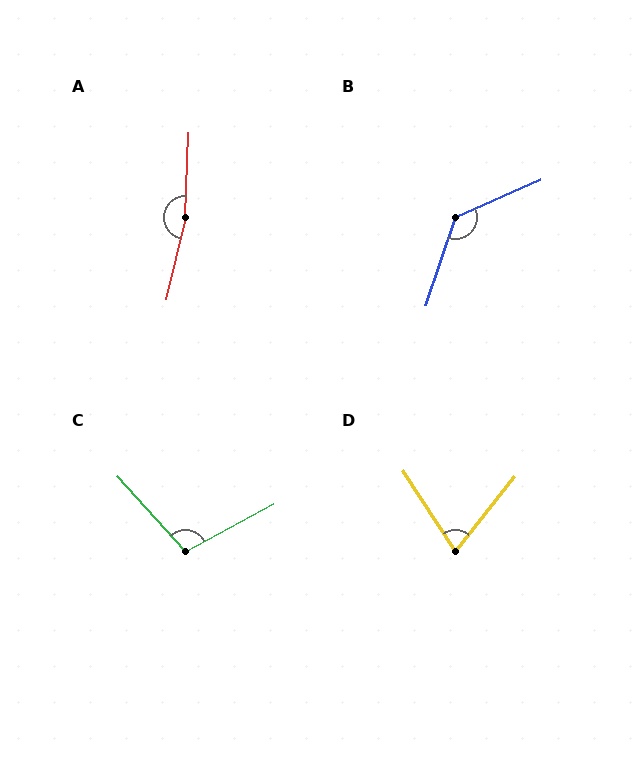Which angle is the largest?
A, at approximately 169 degrees.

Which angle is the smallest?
D, at approximately 72 degrees.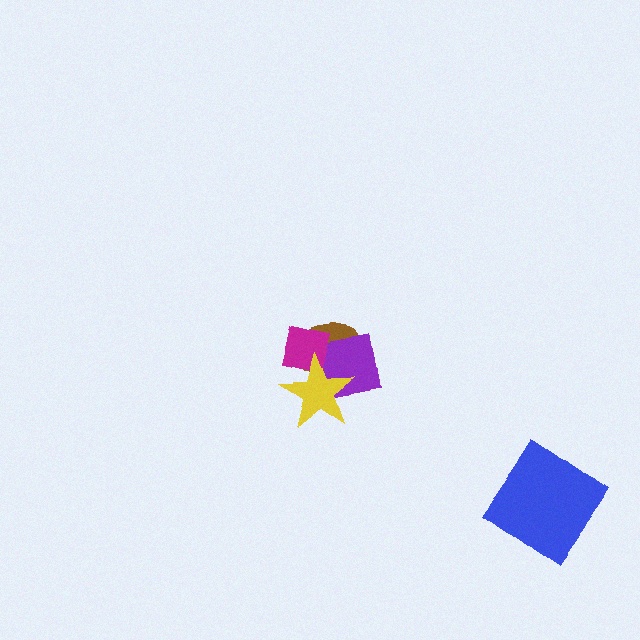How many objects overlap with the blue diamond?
0 objects overlap with the blue diamond.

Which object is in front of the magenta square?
The yellow star is in front of the magenta square.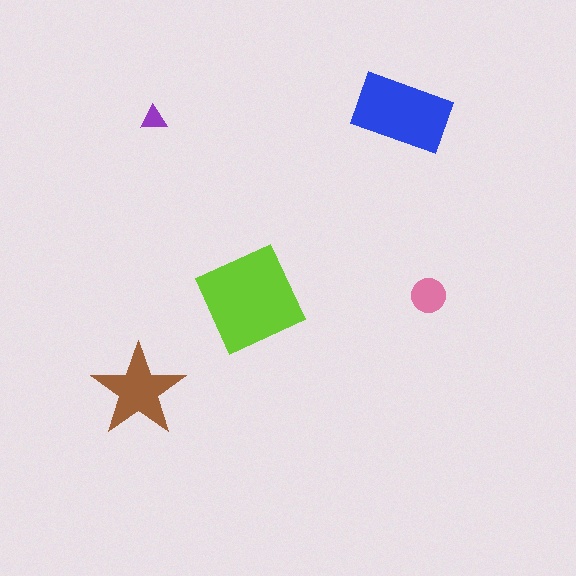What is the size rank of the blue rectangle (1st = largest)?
2nd.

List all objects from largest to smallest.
The lime square, the blue rectangle, the brown star, the pink circle, the purple triangle.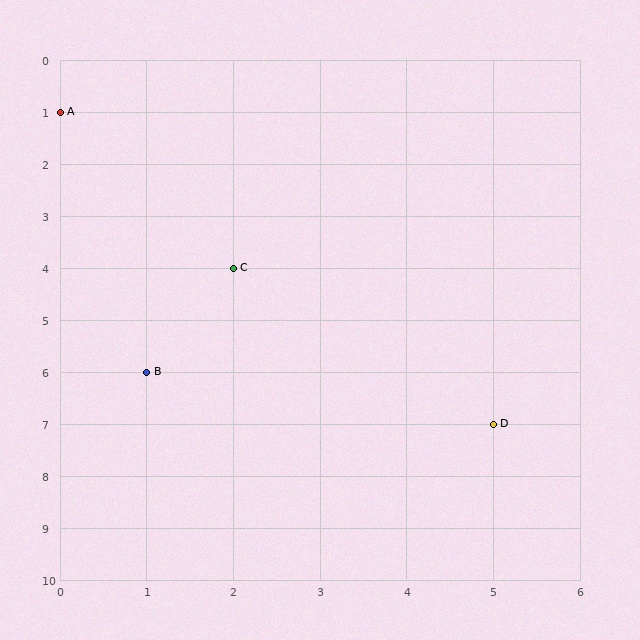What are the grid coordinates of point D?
Point D is at grid coordinates (5, 7).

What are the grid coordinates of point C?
Point C is at grid coordinates (2, 4).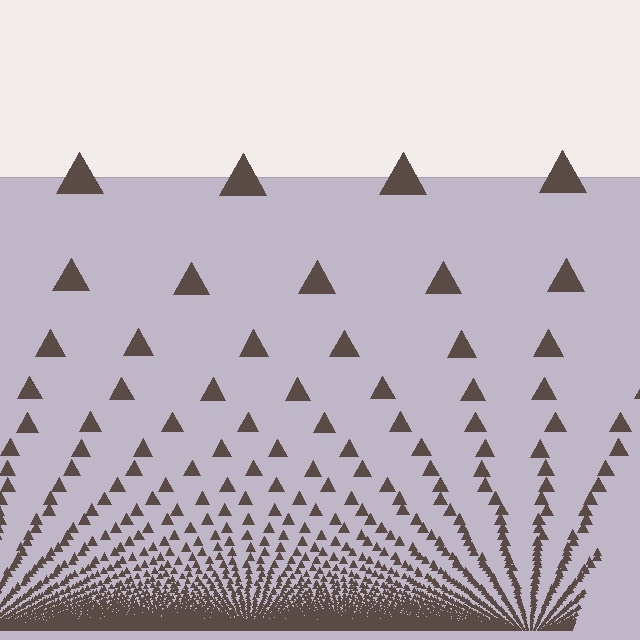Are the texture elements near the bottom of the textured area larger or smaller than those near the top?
Smaller. The gradient is inverted — elements near the bottom are smaller and denser.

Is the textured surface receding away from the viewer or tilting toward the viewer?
The surface appears to tilt toward the viewer. Texture elements get larger and sparser toward the top.